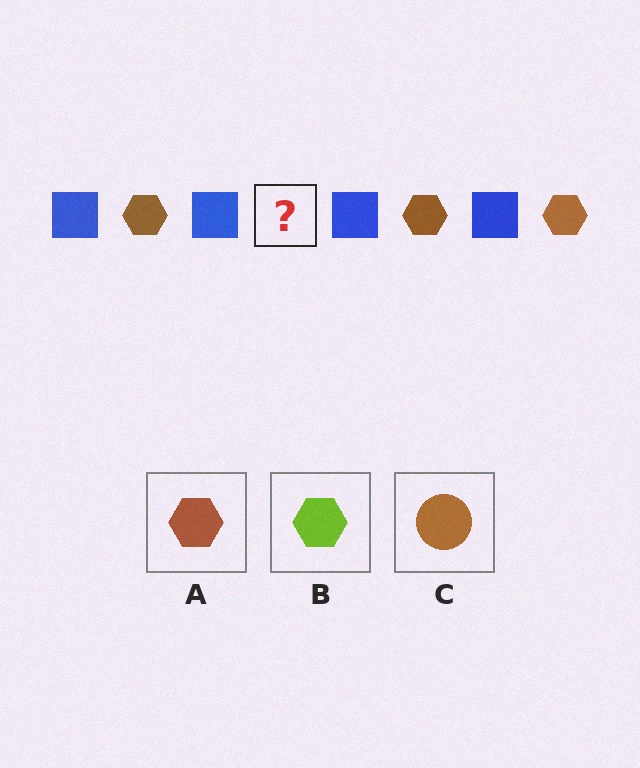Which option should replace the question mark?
Option A.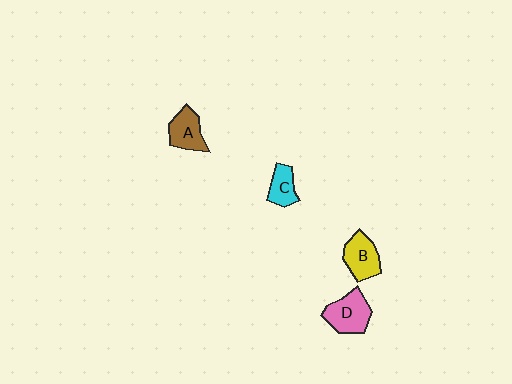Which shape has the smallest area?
Shape C (cyan).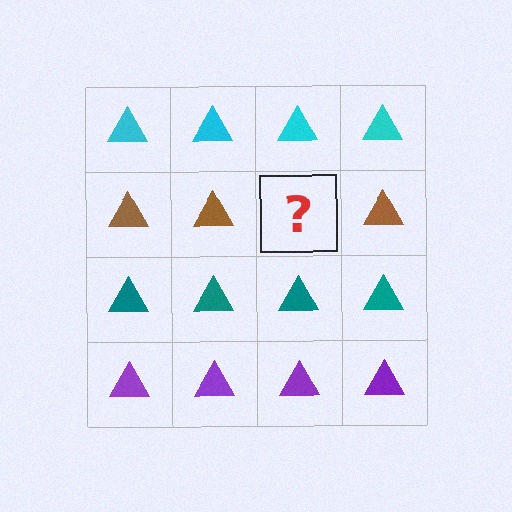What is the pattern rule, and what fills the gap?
The rule is that each row has a consistent color. The gap should be filled with a brown triangle.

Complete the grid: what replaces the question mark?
The question mark should be replaced with a brown triangle.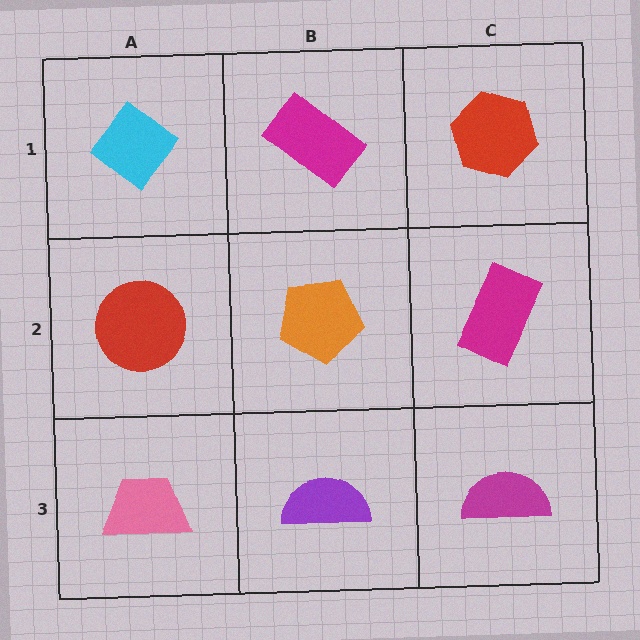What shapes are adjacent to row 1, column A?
A red circle (row 2, column A), a magenta rectangle (row 1, column B).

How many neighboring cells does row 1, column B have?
3.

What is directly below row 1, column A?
A red circle.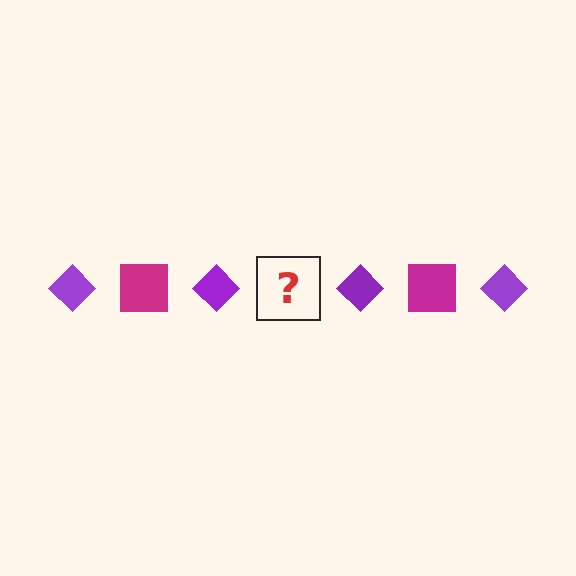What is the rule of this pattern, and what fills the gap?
The rule is that the pattern alternates between purple diamond and magenta square. The gap should be filled with a magenta square.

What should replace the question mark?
The question mark should be replaced with a magenta square.